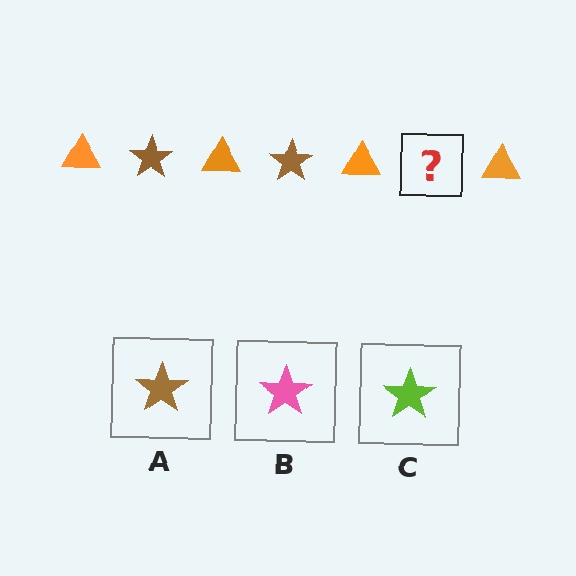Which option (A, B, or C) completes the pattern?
A.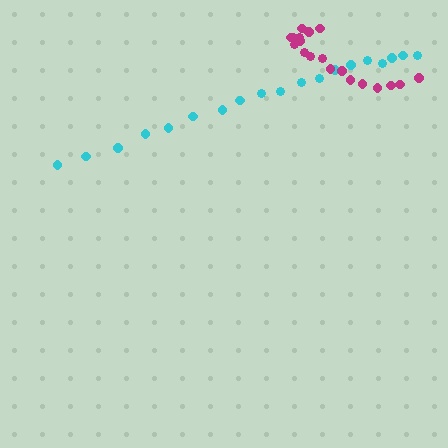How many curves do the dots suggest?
There are 2 distinct paths.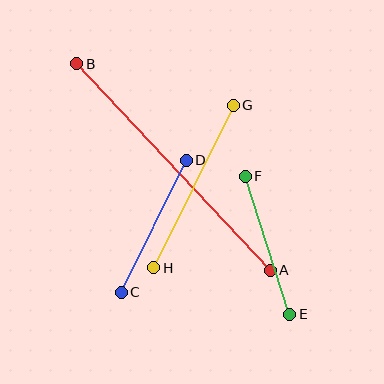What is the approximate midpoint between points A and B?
The midpoint is at approximately (173, 167) pixels.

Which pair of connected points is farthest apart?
Points A and B are farthest apart.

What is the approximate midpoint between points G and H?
The midpoint is at approximately (193, 186) pixels.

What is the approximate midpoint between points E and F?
The midpoint is at approximately (267, 245) pixels.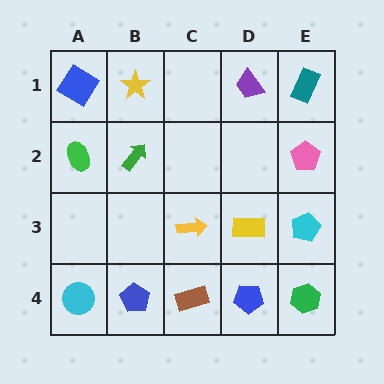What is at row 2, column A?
A green ellipse.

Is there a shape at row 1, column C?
No, that cell is empty.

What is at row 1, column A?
A blue diamond.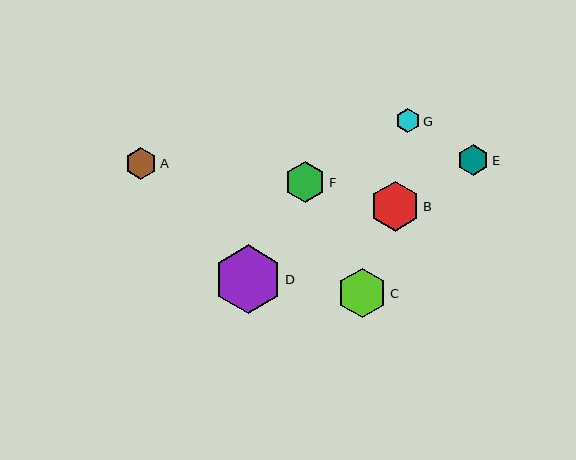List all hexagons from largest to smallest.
From largest to smallest: D, B, C, F, A, E, G.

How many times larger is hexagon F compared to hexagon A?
Hexagon F is approximately 1.3 times the size of hexagon A.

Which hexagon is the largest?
Hexagon D is the largest with a size of approximately 68 pixels.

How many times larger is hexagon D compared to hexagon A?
Hexagon D is approximately 2.1 times the size of hexagon A.